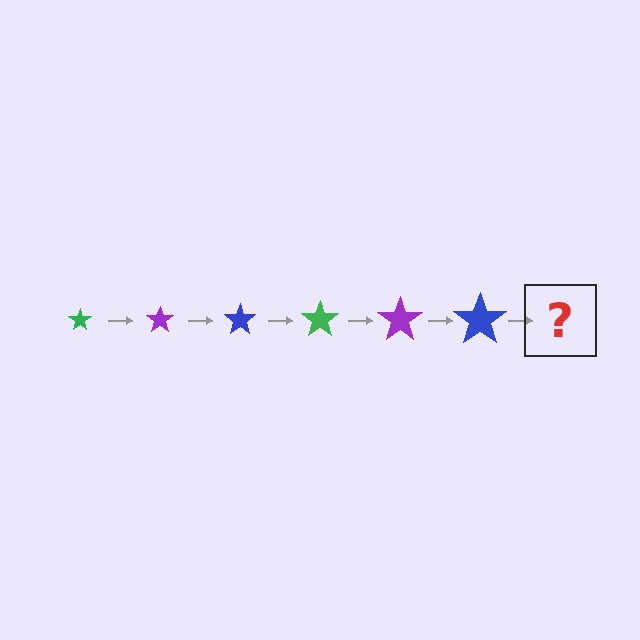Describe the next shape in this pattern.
It should be a green star, larger than the previous one.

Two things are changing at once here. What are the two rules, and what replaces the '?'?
The two rules are that the star grows larger each step and the color cycles through green, purple, and blue. The '?' should be a green star, larger than the previous one.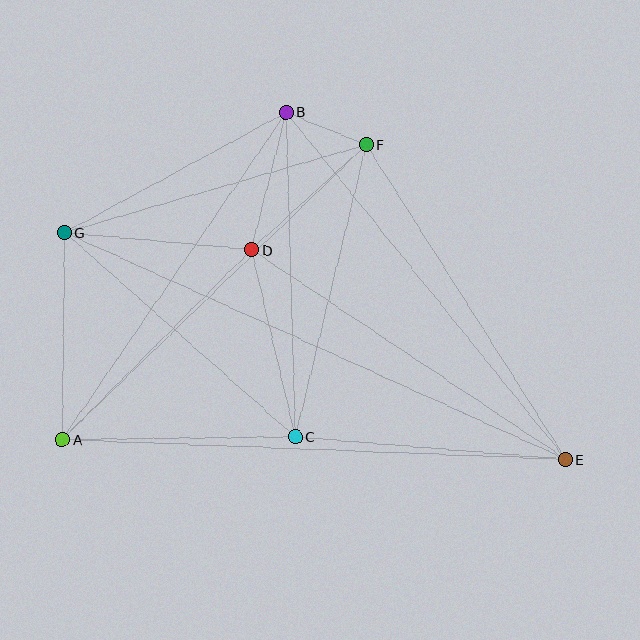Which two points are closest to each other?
Points B and F are closest to each other.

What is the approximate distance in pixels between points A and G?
The distance between A and G is approximately 207 pixels.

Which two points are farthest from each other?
Points E and G are farthest from each other.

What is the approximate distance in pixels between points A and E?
The distance between A and E is approximately 504 pixels.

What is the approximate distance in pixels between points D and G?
The distance between D and G is approximately 188 pixels.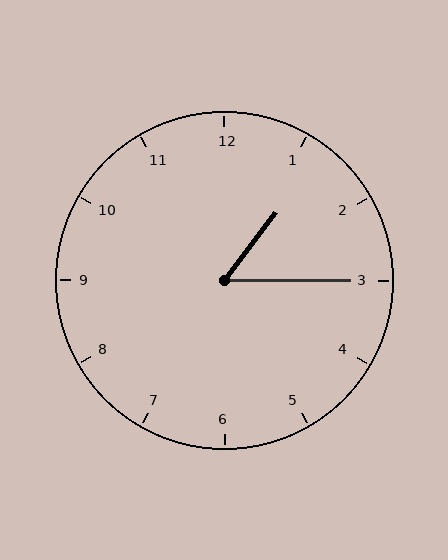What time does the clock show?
1:15.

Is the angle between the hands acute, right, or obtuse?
It is acute.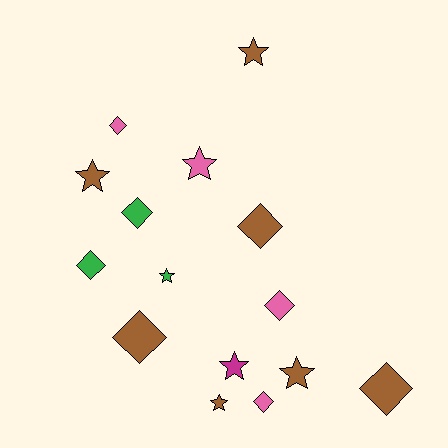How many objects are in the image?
There are 15 objects.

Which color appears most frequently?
Brown, with 7 objects.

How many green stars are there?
There is 1 green star.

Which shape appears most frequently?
Diamond, with 8 objects.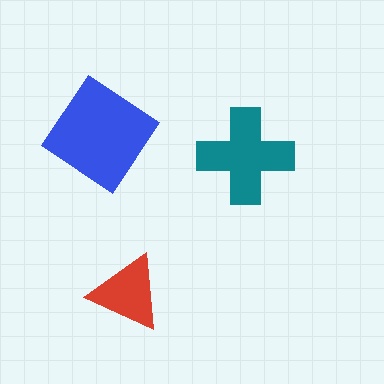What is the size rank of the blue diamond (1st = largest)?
1st.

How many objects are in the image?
There are 3 objects in the image.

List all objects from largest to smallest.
The blue diamond, the teal cross, the red triangle.